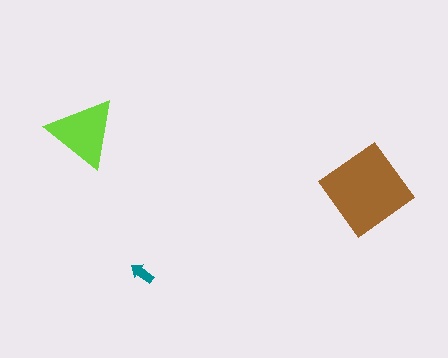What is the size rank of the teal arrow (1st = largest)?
3rd.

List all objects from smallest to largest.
The teal arrow, the lime triangle, the brown diamond.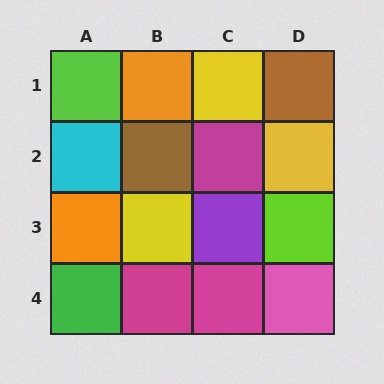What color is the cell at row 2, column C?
Magenta.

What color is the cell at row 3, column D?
Lime.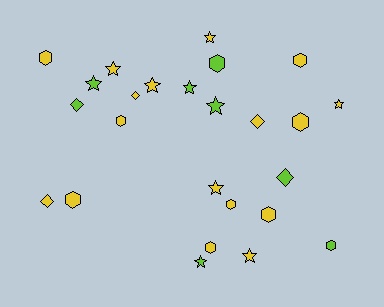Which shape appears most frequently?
Hexagon, with 10 objects.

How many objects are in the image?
There are 25 objects.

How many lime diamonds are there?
There are 2 lime diamonds.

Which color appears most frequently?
Yellow, with 17 objects.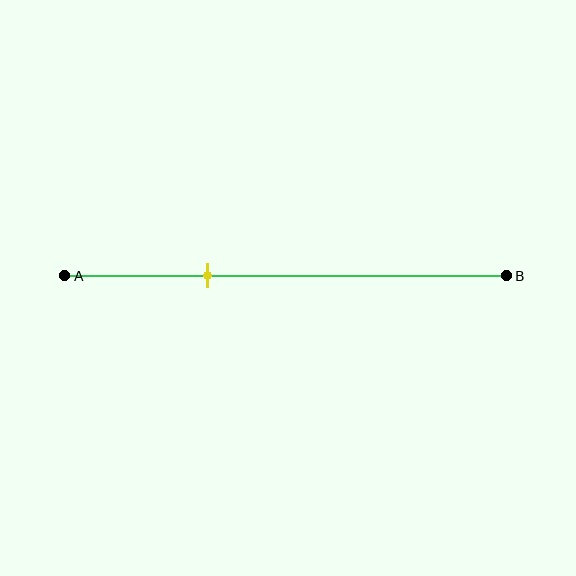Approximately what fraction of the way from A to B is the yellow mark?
The yellow mark is approximately 30% of the way from A to B.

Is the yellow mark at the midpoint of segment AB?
No, the mark is at about 30% from A, not at the 50% midpoint.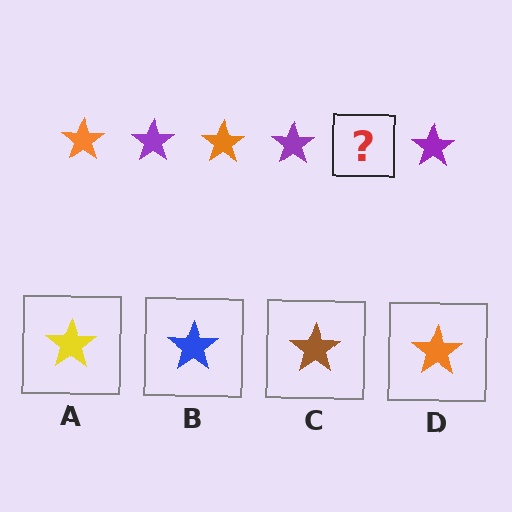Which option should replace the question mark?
Option D.